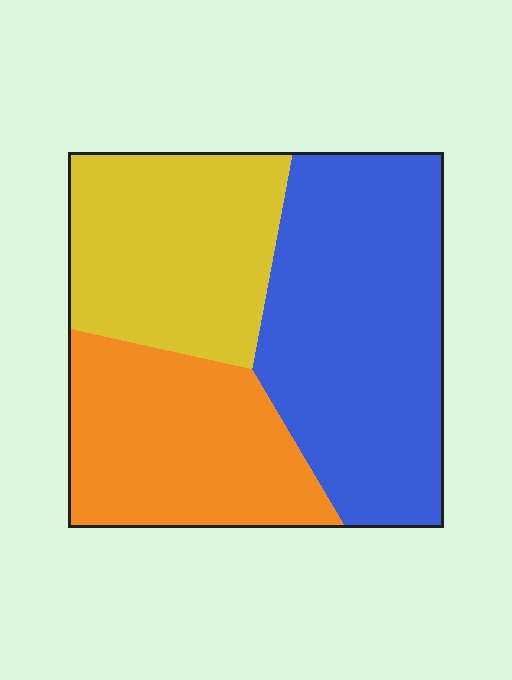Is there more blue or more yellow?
Blue.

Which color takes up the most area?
Blue, at roughly 45%.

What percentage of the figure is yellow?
Yellow takes up between a sixth and a third of the figure.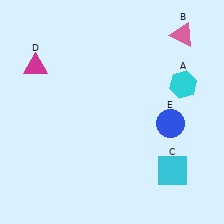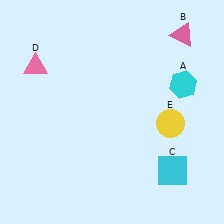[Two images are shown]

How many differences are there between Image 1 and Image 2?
There are 2 differences between the two images.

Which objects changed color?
D changed from magenta to pink. E changed from blue to yellow.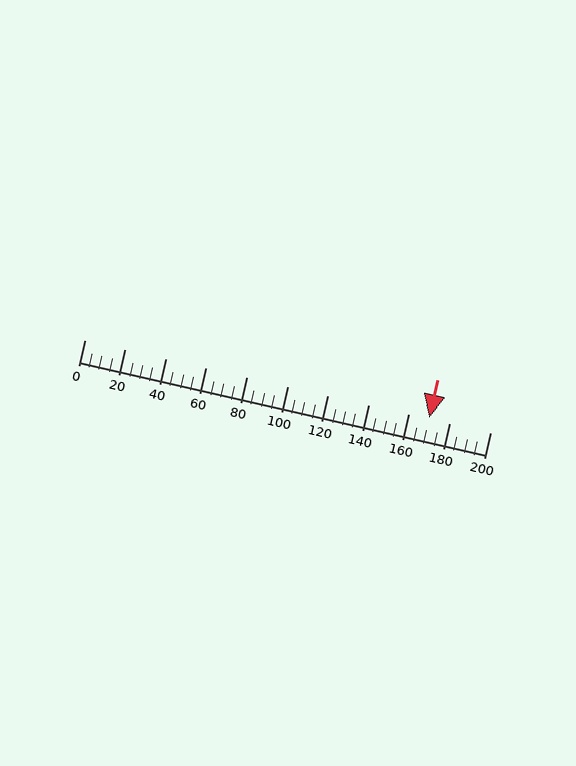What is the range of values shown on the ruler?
The ruler shows values from 0 to 200.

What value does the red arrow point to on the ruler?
The red arrow points to approximately 170.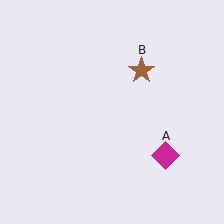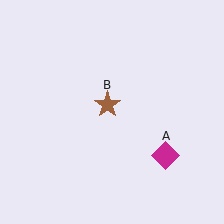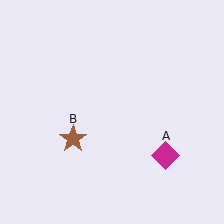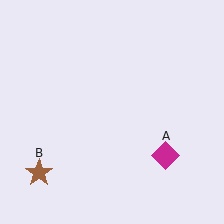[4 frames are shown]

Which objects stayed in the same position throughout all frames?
Magenta diamond (object A) remained stationary.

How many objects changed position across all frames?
1 object changed position: brown star (object B).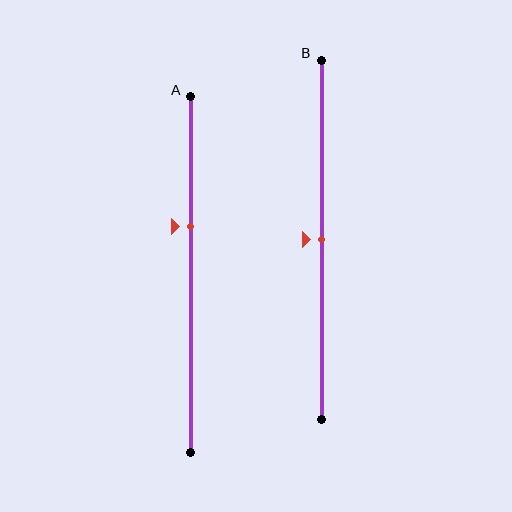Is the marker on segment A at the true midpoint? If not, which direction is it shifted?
No, the marker on segment A is shifted upward by about 14% of the segment length.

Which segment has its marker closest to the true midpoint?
Segment B has its marker closest to the true midpoint.